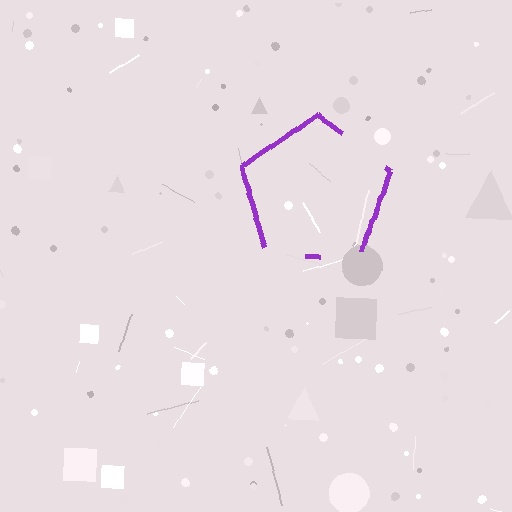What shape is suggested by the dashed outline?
The dashed outline suggests a pentagon.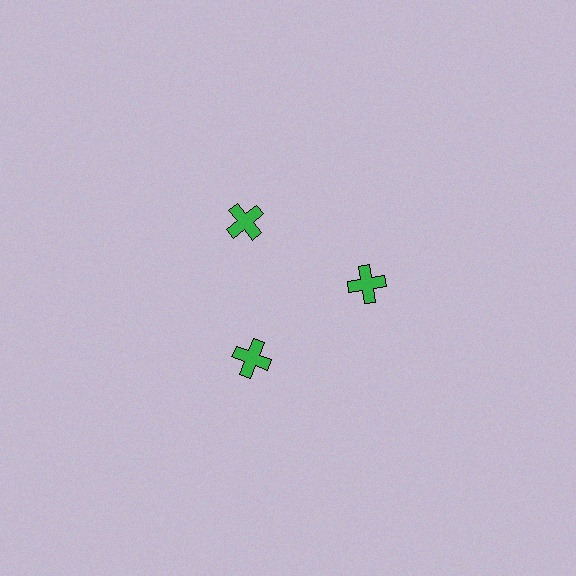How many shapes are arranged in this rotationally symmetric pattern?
There are 3 shapes, arranged in 3 groups of 1.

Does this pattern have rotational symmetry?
Yes, this pattern has 3-fold rotational symmetry. It looks the same after rotating 120 degrees around the center.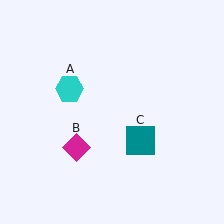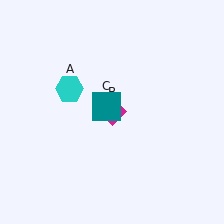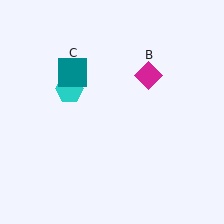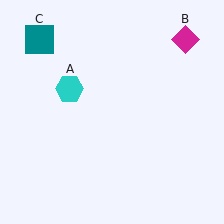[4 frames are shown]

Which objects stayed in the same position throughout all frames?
Cyan hexagon (object A) remained stationary.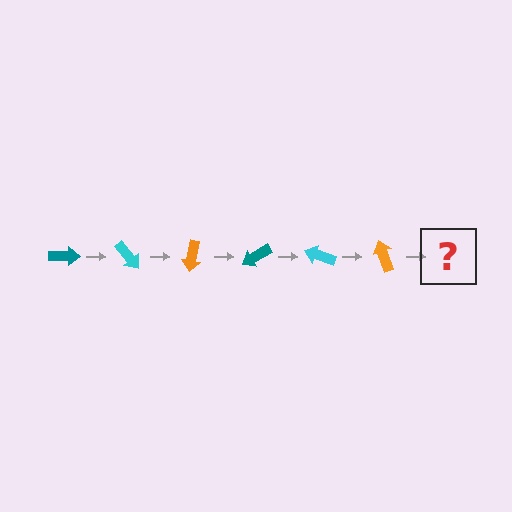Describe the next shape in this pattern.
It should be a teal arrow, rotated 300 degrees from the start.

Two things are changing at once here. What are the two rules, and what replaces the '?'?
The two rules are that it rotates 50 degrees each step and the color cycles through teal, cyan, and orange. The '?' should be a teal arrow, rotated 300 degrees from the start.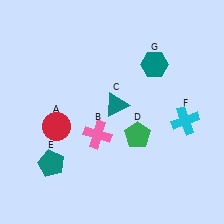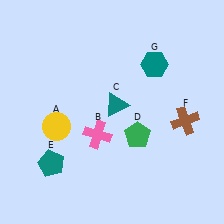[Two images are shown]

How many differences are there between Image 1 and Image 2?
There are 2 differences between the two images.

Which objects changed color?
A changed from red to yellow. F changed from cyan to brown.